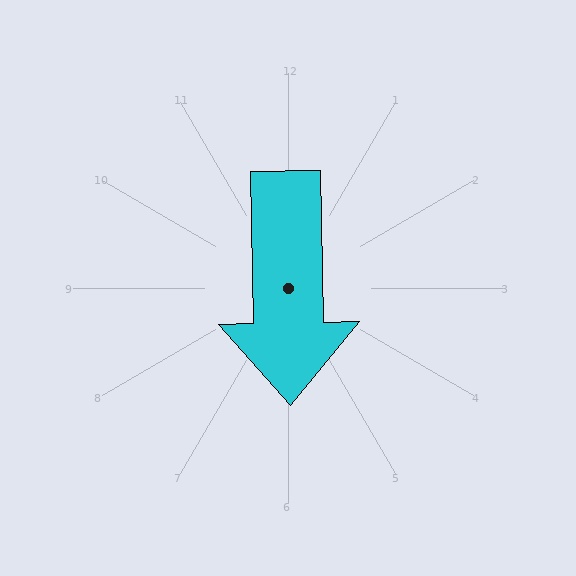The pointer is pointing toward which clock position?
Roughly 6 o'clock.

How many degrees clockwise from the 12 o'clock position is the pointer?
Approximately 179 degrees.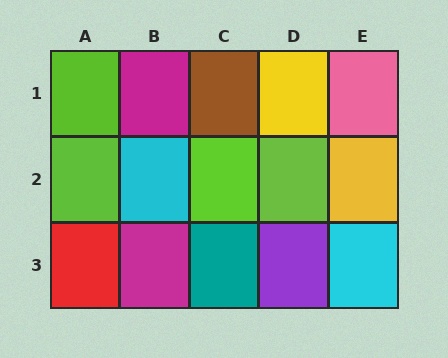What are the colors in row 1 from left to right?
Lime, magenta, brown, yellow, pink.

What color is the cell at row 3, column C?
Teal.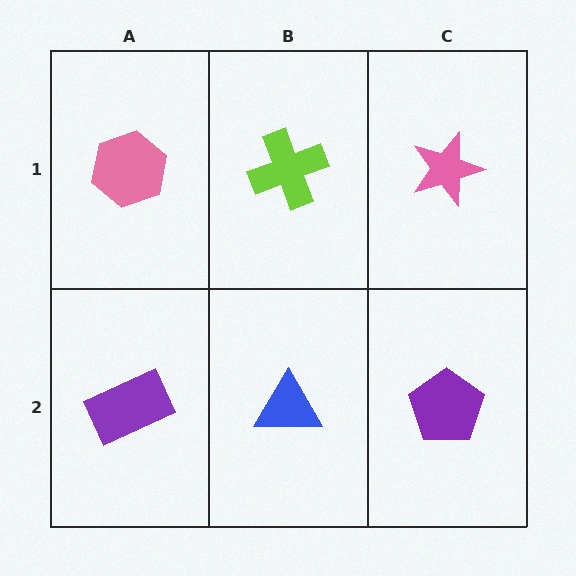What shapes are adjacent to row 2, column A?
A pink hexagon (row 1, column A), a blue triangle (row 2, column B).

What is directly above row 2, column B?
A lime cross.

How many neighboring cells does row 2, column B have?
3.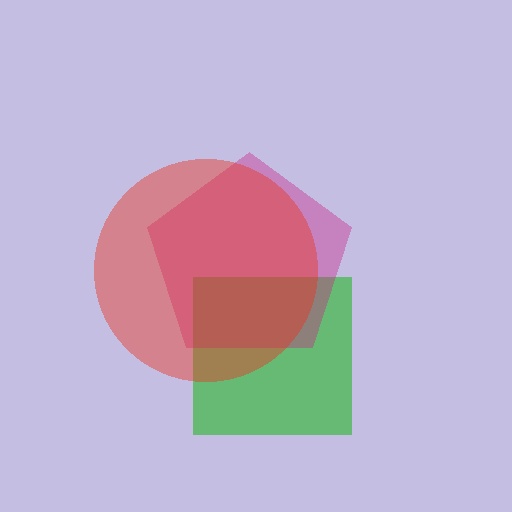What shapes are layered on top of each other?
The layered shapes are: a green square, a magenta pentagon, a red circle.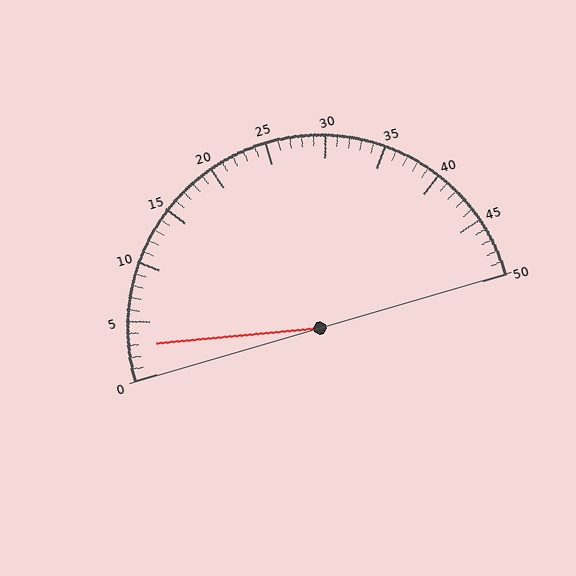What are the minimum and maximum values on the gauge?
The gauge ranges from 0 to 50.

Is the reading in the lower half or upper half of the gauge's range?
The reading is in the lower half of the range (0 to 50).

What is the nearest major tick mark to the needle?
The nearest major tick mark is 5.